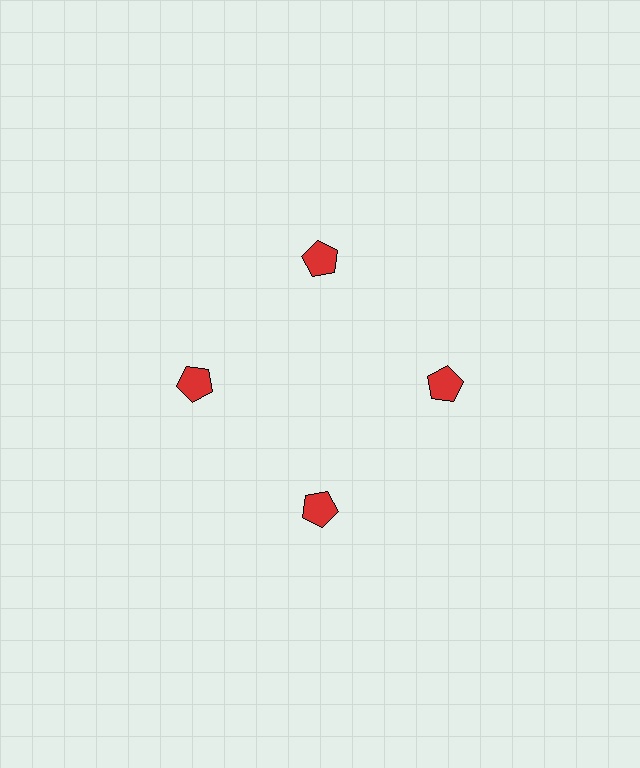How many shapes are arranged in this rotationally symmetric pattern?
There are 4 shapes, arranged in 4 groups of 1.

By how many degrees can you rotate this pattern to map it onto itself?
The pattern maps onto itself every 90 degrees of rotation.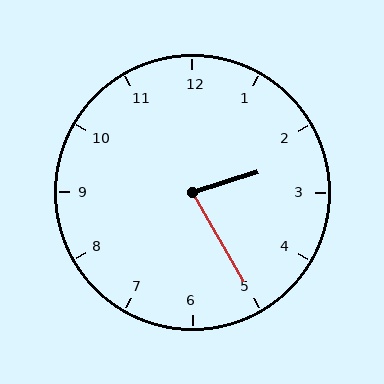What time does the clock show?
2:25.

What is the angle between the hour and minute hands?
Approximately 78 degrees.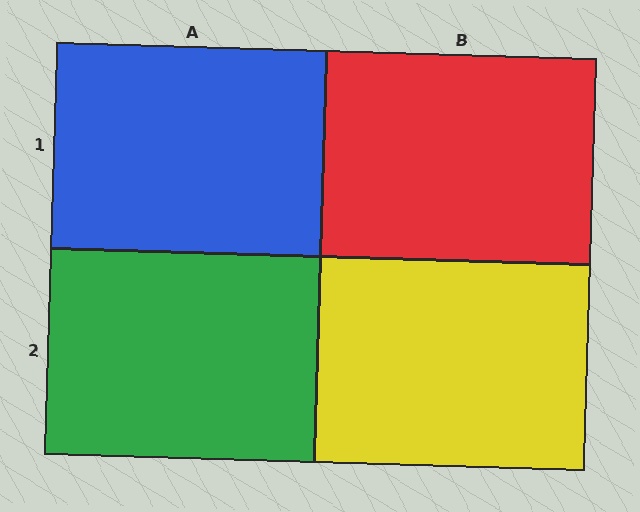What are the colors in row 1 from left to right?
Blue, red.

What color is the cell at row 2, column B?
Yellow.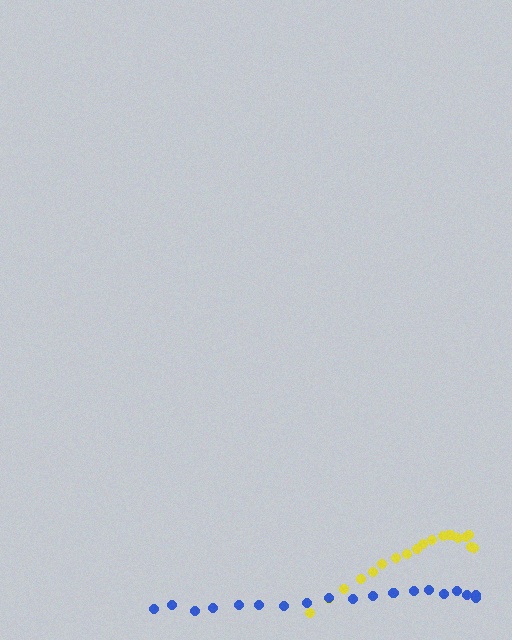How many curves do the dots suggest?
There are 2 distinct paths.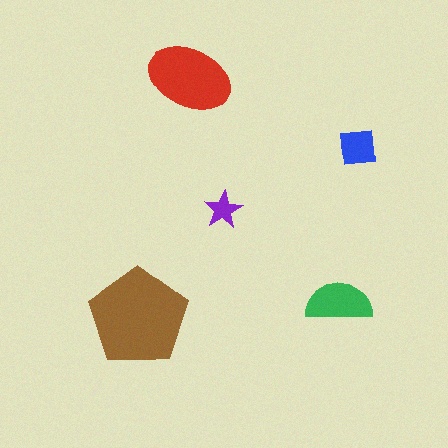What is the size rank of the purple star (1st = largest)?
5th.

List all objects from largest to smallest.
The brown pentagon, the red ellipse, the green semicircle, the blue square, the purple star.